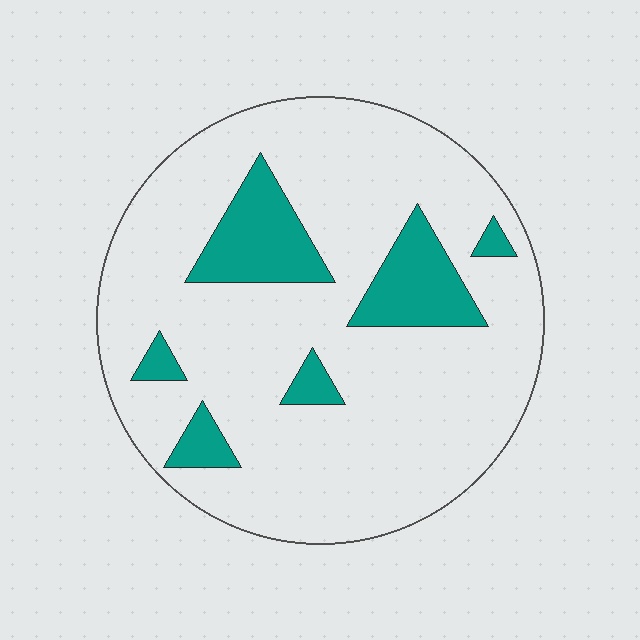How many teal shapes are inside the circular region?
6.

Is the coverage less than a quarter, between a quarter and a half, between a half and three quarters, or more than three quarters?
Less than a quarter.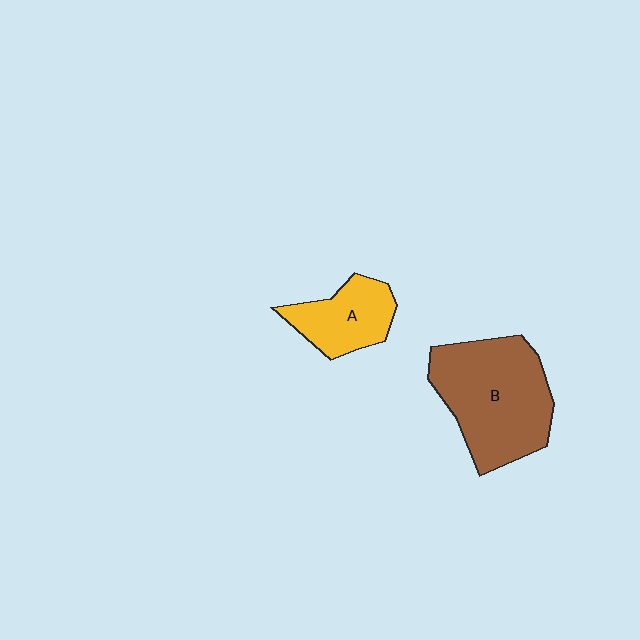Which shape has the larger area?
Shape B (brown).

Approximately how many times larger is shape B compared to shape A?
Approximately 2.0 times.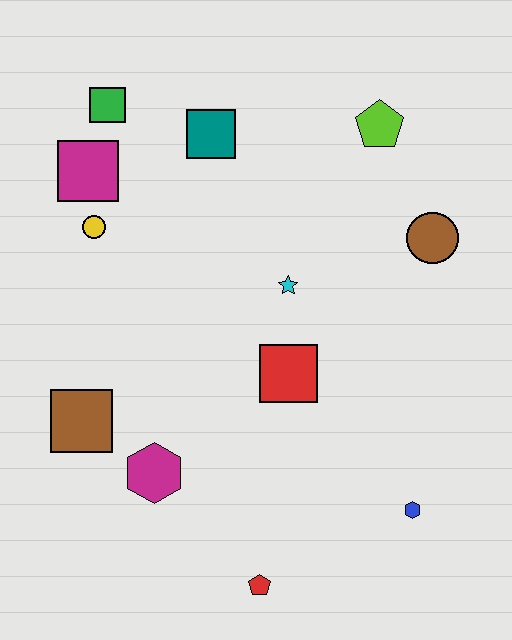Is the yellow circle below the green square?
Yes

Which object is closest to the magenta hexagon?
The brown square is closest to the magenta hexagon.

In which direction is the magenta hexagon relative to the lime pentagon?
The magenta hexagon is below the lime pentagon.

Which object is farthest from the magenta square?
The blue hexagon is farthest from the magenta square.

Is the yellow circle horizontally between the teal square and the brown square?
Yes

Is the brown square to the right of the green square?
No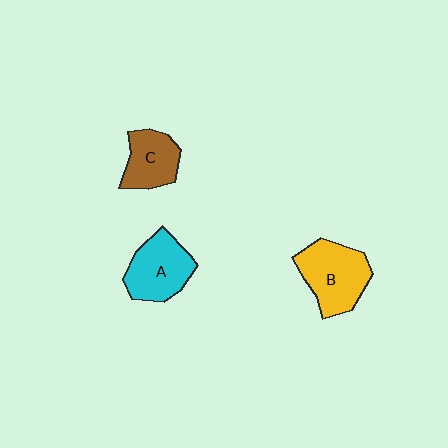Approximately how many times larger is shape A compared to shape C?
Approximately 1.2 times.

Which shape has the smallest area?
Shape C (brown).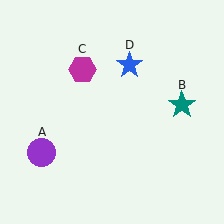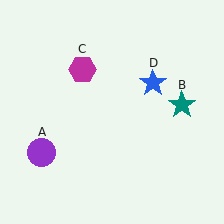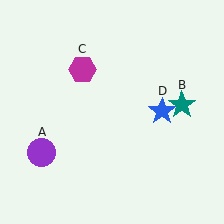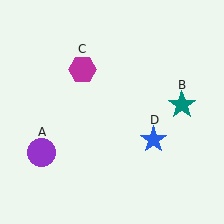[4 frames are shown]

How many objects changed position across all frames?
1 object changed position: blue star (object D).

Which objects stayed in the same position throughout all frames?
Purple circle (object A) and teal star (object B) and magenta hexagon (object C) remained stationary.